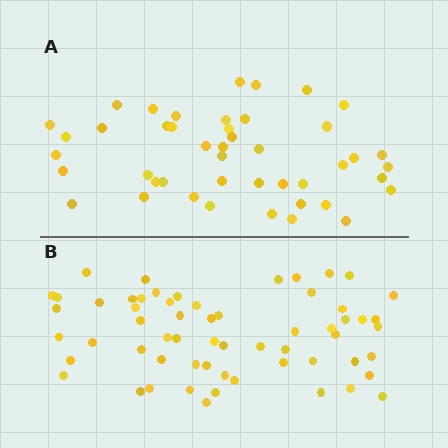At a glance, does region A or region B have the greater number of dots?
Region B (the bottom region) has more dots.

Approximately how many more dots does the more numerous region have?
Region B has approximately 15 more dots than region A.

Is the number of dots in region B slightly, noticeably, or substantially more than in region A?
Region B has noticeably more, but not dramatically so. The ratio is roughly 1.3 to 1.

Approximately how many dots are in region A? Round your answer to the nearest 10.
About 40 dots. (The exact count is 45, which rounds to 40.)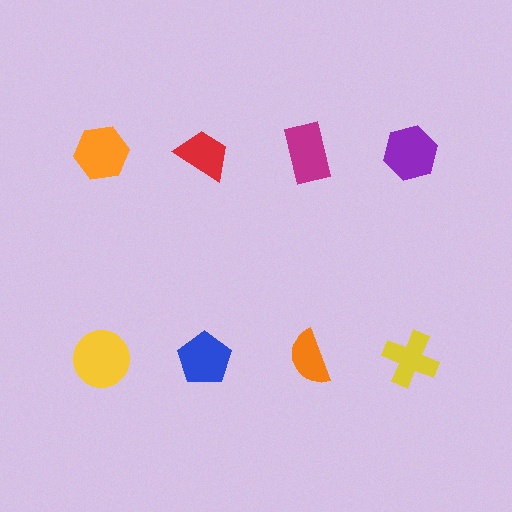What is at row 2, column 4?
A yellow cross.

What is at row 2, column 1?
A yellow circle.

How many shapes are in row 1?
4 shapes.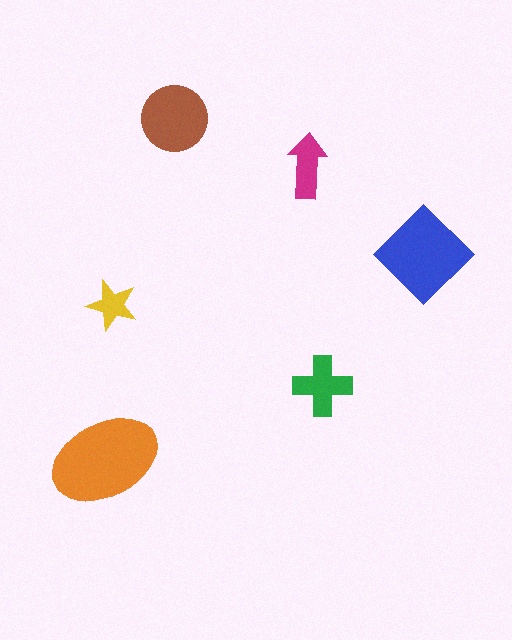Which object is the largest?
The orange ellipse.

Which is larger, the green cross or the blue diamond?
The blue diamond.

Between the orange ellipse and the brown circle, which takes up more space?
The orange ellipse.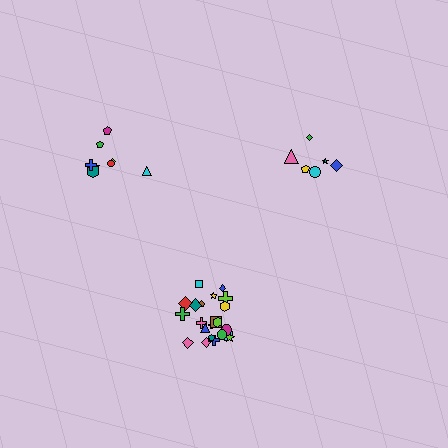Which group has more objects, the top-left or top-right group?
The top-left group.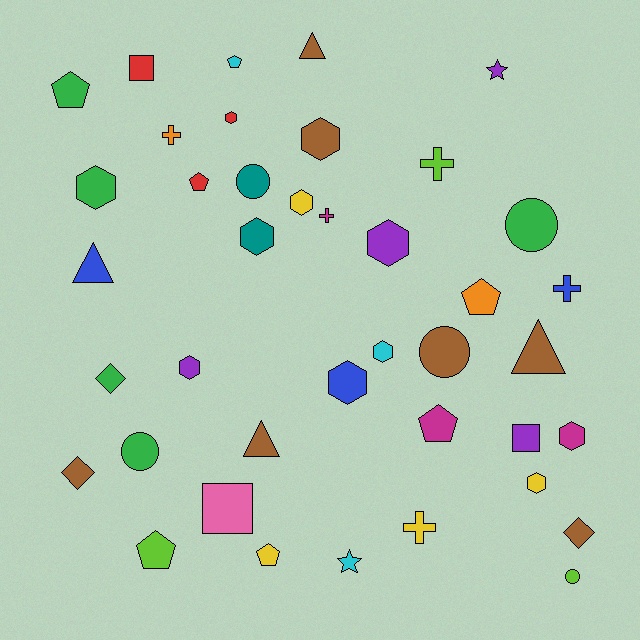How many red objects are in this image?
There are 3 red objects.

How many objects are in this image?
There are 40 objects.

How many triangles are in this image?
There are 4 triangles.